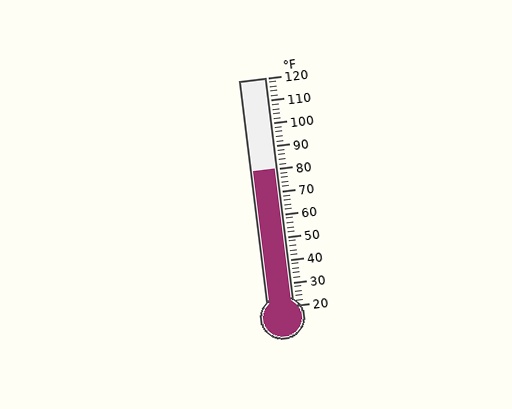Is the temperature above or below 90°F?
The temperature is below 90°F.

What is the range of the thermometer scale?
The thermometer scale ranges from 20°F to 120°F.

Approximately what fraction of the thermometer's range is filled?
The thermometer is filled to approximately 60% of its range.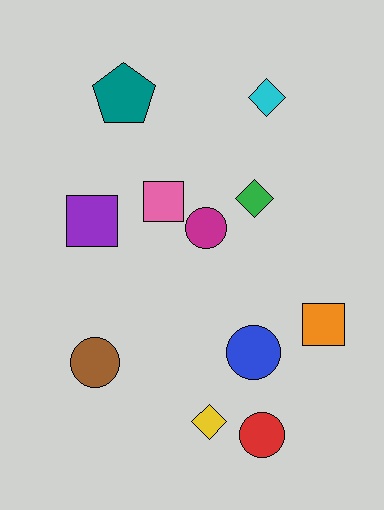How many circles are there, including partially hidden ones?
There are 4 circles.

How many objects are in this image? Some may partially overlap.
There are 11 objects.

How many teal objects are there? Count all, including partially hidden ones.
There is 1 teal object.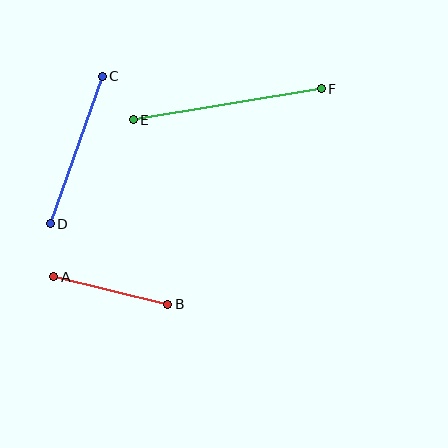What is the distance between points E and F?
The distance is approximately 191 pixels.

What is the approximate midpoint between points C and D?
The midpoint is at approximately (76, 150) pixels.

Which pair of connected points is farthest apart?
Points E and F are farthest apart.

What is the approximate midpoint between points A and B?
The midpoint is at approximately (111, 291) pixels.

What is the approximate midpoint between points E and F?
The midpoint is at approximately (227, 104) pixels.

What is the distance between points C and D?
The distance is approximately 156 pixels.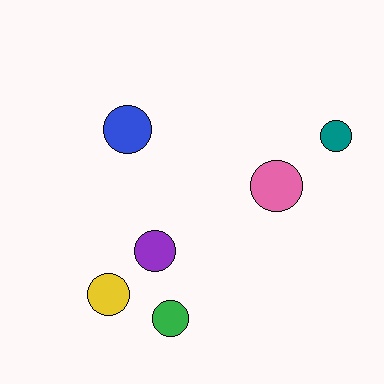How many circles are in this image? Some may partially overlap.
There are 6 circles.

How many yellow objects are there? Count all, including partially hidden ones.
There is 1 yellow object.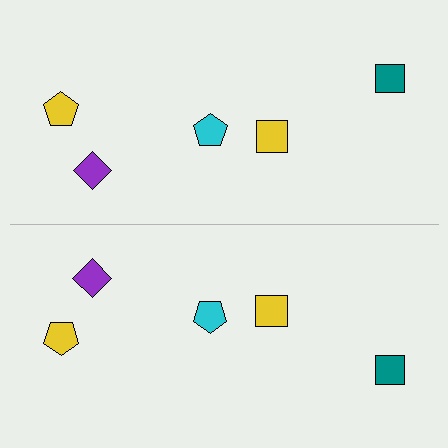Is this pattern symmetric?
Yes, this pattern has bilateral (reflection) symmetry.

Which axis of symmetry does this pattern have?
The pattern has a horizontal axis of symmetry running through the center of the image.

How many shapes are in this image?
There are 10 shapes in this image.